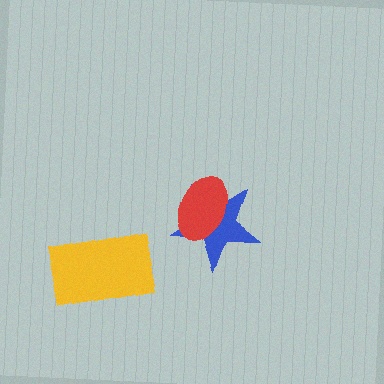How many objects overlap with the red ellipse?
1 object overlaps with the red ellipse.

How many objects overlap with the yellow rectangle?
0 objects overlap with the yellow rectangle.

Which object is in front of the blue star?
The red ellipse is in front of the blue star.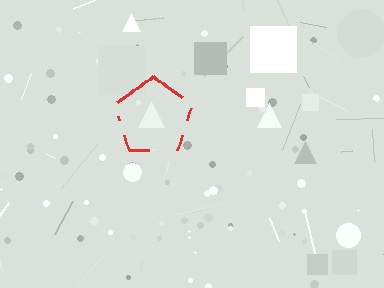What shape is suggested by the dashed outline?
The dashed outline suggests a pentagon.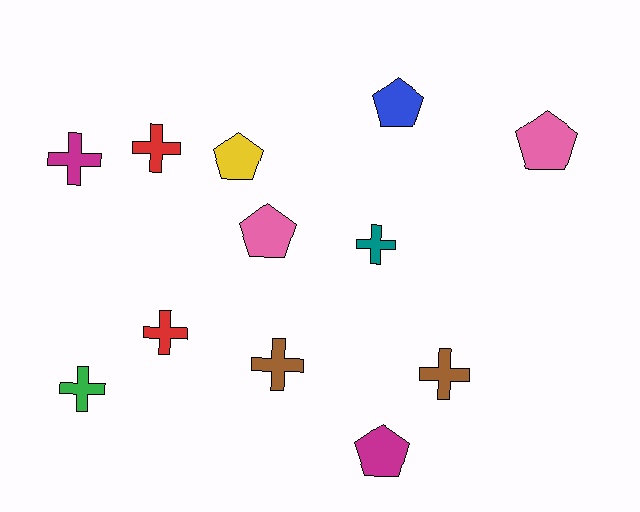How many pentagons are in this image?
There are 5 pentagons.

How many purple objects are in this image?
There are no purple objects.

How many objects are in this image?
There are 12 objects.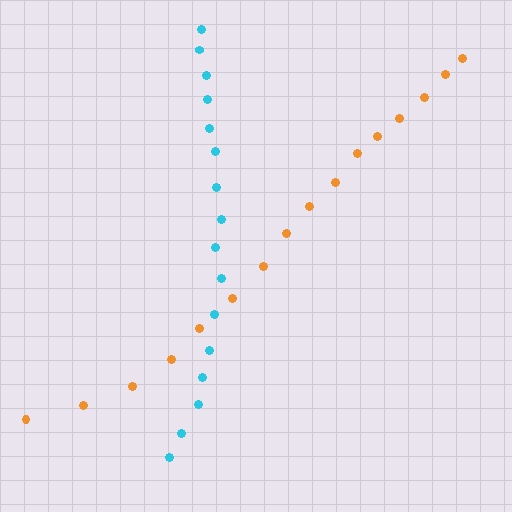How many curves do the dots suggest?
There are 2 distinct paths.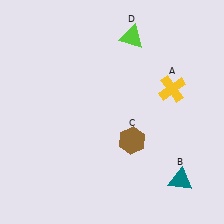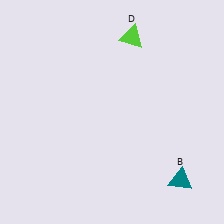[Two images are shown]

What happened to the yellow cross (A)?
The yellow cross (A) was removed in Image 2. It was in the top-right area of Image 1.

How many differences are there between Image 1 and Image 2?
There are 2 differences between the two images.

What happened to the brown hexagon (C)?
The brown hexagon (C) was removed in Image 2. It was in the bottom-right area of Image 1.